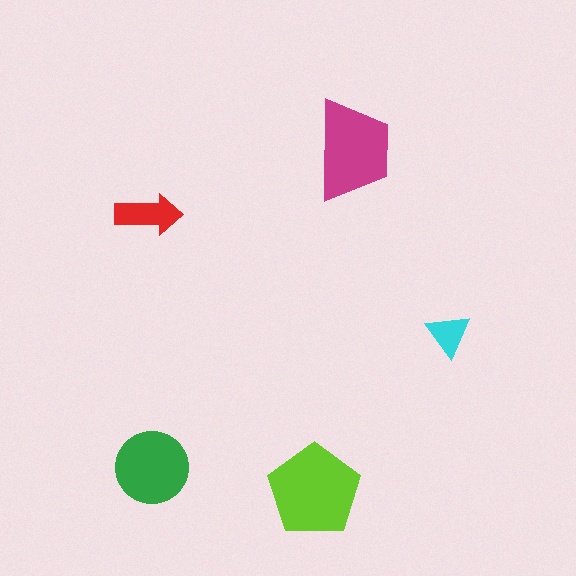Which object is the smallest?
The cyan triangle.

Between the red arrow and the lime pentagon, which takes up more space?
The lime pentagon.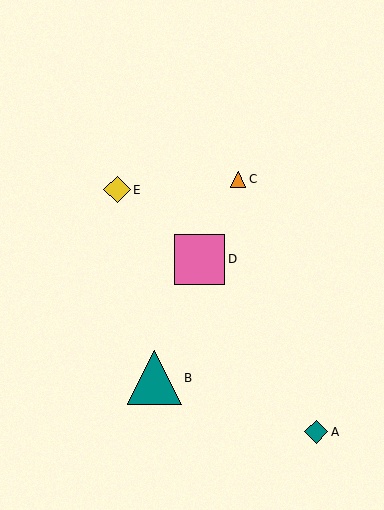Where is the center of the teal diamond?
The center of the teal diamond is at (316, 432).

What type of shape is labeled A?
Shape A is a teal diamond.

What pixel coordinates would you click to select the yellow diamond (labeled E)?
Click at (117, 190) to select the yellow diamond E.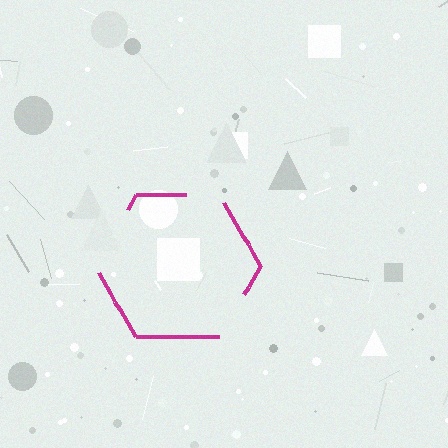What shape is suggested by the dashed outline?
The dashed outline suggests a hexagon.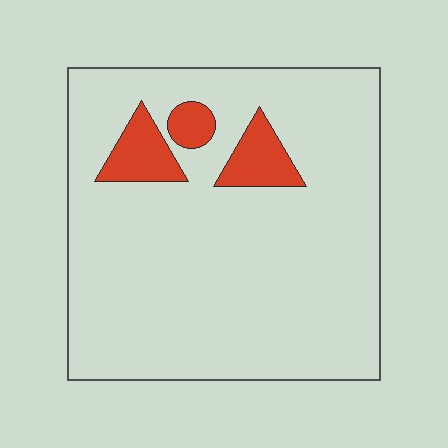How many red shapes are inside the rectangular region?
3.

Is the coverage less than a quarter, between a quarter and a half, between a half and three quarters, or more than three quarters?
Less than a quarter.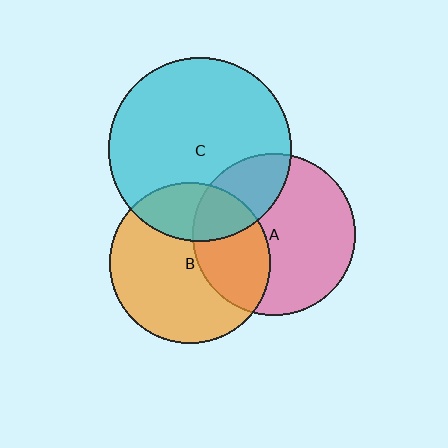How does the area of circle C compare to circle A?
Approximately 1.3 times.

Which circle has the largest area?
Circle C (cyan).